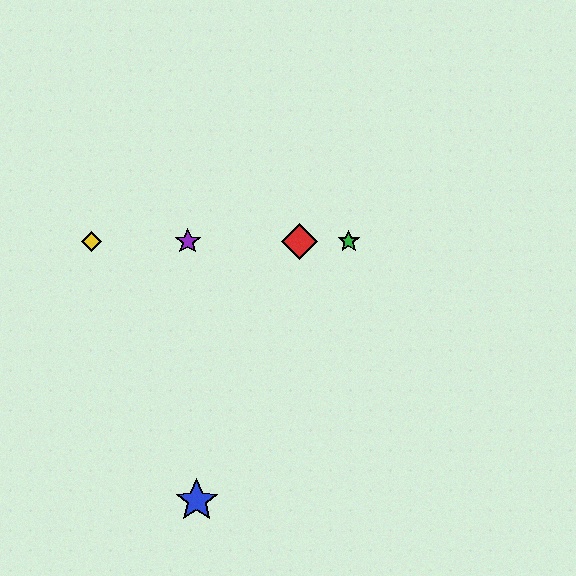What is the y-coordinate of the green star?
The green star is at y≈241.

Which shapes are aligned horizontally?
The red diamond, the green star, the yellow diamond, the purple star are aligned horizontally.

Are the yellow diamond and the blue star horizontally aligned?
No, the yellow diamond is at y≈241 and the blue star is at y≈501.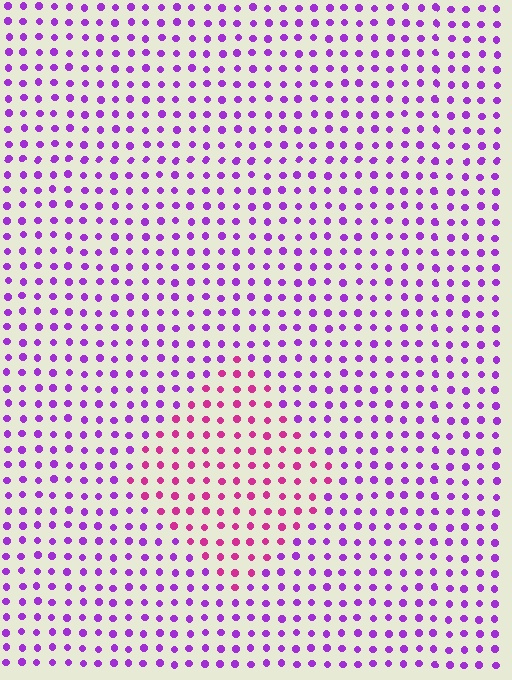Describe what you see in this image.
The image is filled with small purple elements in a uniform arrangement. A diamond-shaped region is visible where the elements are tinted to a slightly different hue, forming a subtle color boundary.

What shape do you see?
I see a diamond.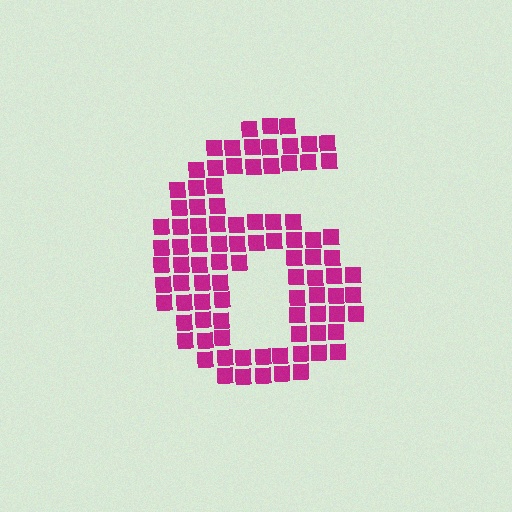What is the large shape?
The large shape is the digit 6.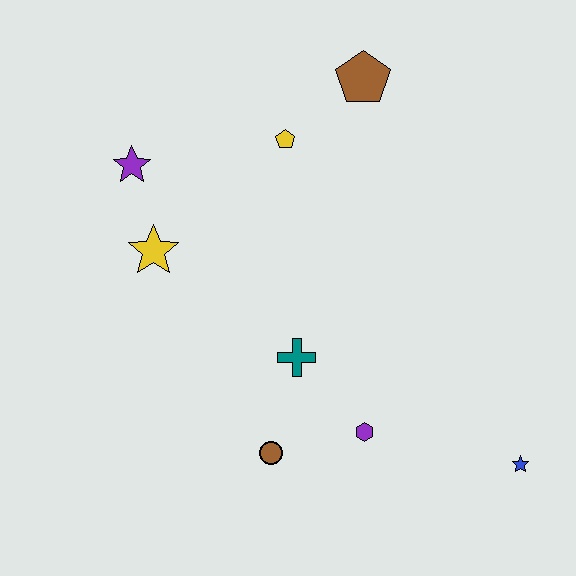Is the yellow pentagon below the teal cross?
No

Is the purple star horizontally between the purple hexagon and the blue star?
No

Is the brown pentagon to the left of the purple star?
No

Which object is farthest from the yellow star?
The blue star is farthest from the yellow star.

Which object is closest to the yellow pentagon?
The brown pentagon is closest to the yellow pentagon.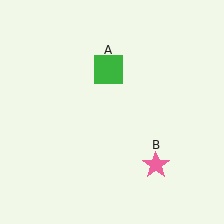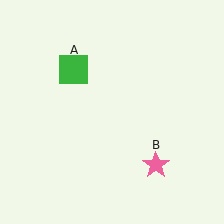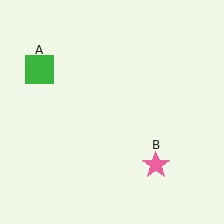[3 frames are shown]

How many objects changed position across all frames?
1 object changed position: green square (object A).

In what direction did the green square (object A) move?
The green square (object A) moved left.